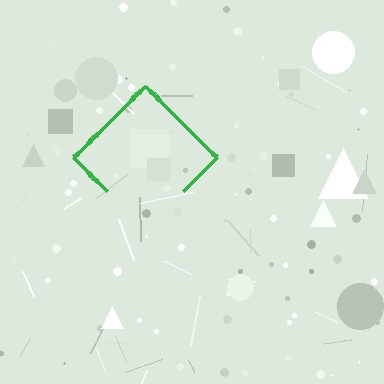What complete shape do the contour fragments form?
The contour fragments form a diamond.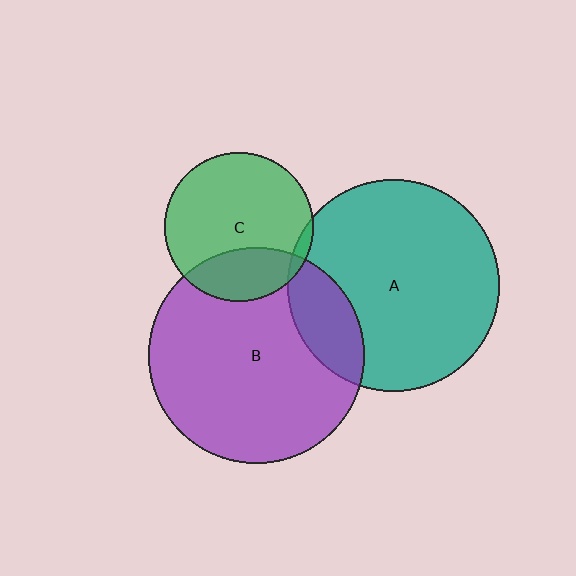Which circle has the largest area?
Circle B (purple).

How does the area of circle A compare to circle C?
Approximately 2.1 times.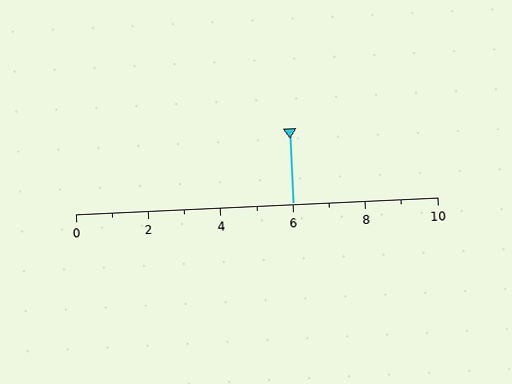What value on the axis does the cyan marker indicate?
The marker indicates approximately 6.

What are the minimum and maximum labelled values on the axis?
The axis runs from 0 to 10.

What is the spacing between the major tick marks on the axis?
The major ticks are spaced 2 apart.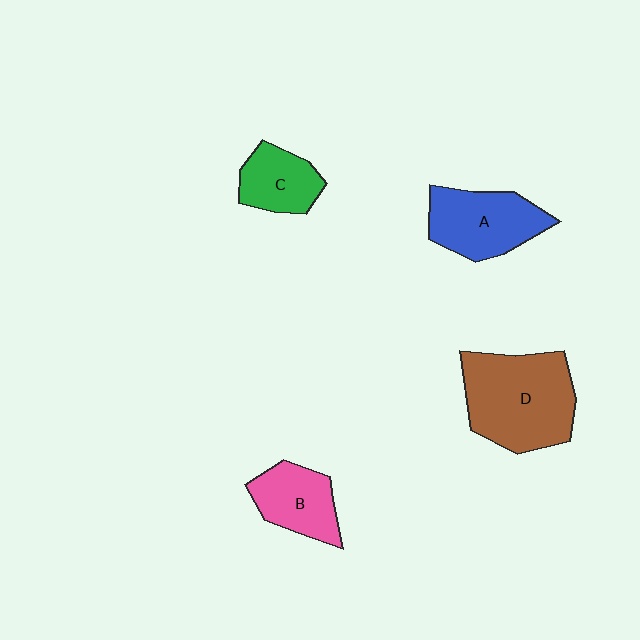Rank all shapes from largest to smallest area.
From largest to smallest: D (brown), A (blue), B (pink), C (green).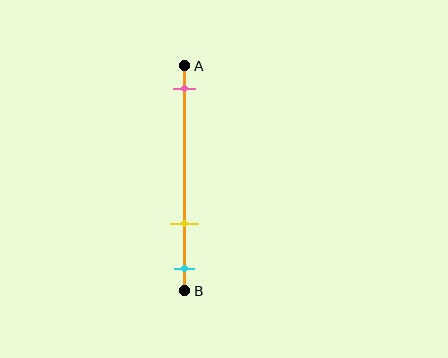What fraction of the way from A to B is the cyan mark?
The cyan mark is approximately 90% (0.9) of the way from A to B.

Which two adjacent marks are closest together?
The yellow and cyan marks are the closest adjacent pair.